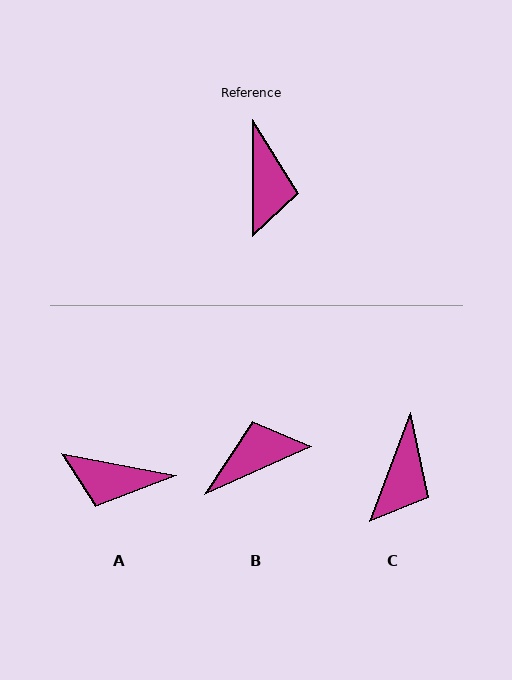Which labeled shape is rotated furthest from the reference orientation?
B, about 114 degrees away.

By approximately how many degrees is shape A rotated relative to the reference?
Approximately 101 degrees clockwise.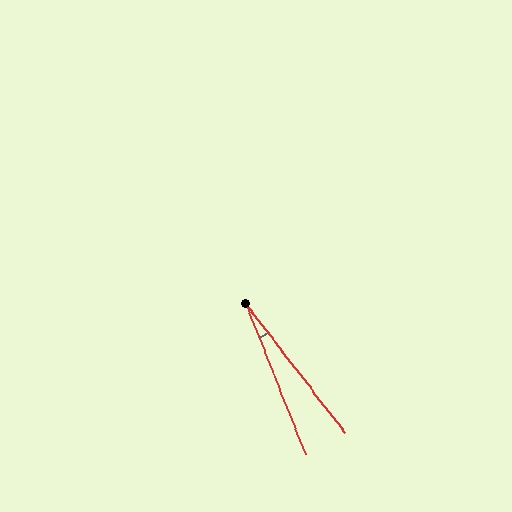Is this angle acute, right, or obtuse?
It is acute.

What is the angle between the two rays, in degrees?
Approximately 16 degrees.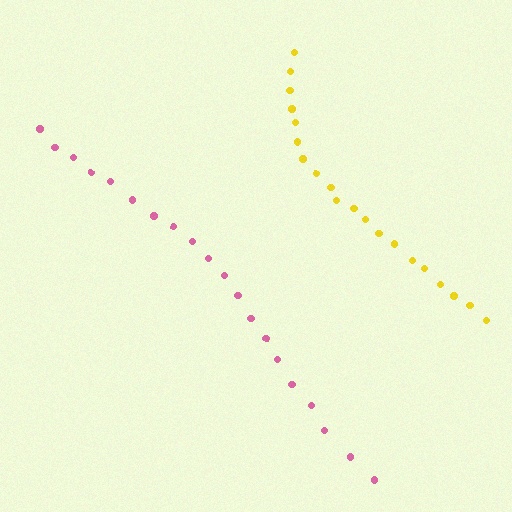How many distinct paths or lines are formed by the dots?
There are 2 distinct paths.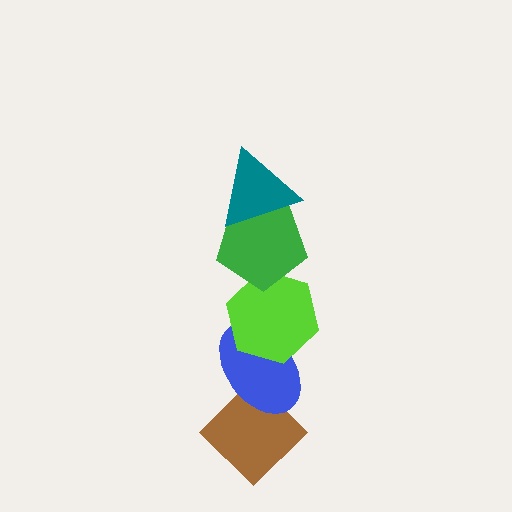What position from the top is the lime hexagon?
The lime hexagon is 3rd from the top.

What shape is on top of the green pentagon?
The teal triangle is on top of the green pentagon.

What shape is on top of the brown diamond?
The blue ellipse is on top of the brown diamond.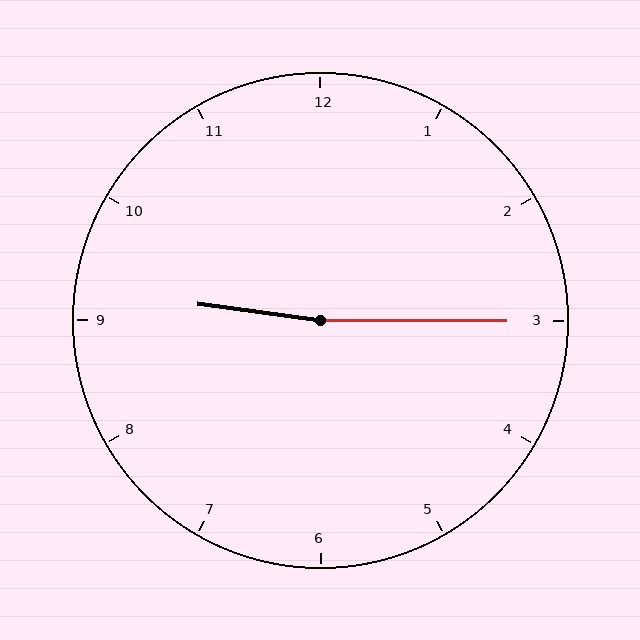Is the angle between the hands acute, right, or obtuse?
It is obtuse.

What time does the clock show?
9:15.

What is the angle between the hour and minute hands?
Approximately 172 degrees.